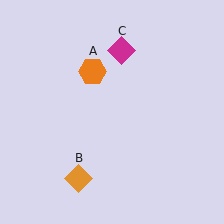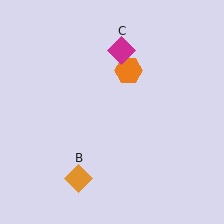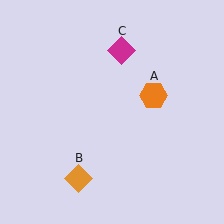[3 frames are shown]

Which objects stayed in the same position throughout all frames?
Orange diamond (object B) and magenta diamond (object C) remained stationary.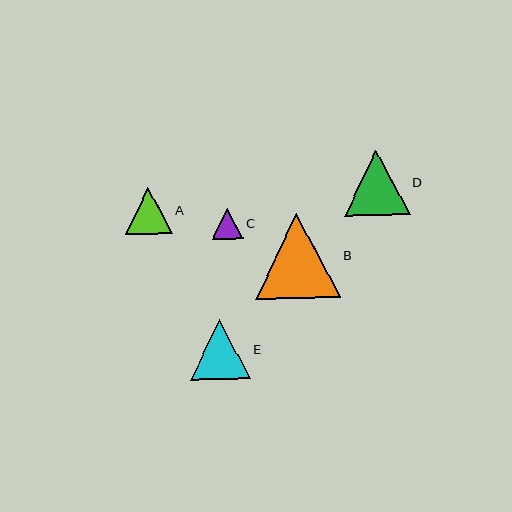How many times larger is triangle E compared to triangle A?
Triangle E is approximately 1.3 times the size of triangle A.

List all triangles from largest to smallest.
From largest to smallest: B, D, E, A, C.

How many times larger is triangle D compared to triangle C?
Triangle D is approximately 2.1 times the size of triangle C.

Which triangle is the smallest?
Triangle C is the smallest with a size of approximately 31 pixels.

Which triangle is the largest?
Triangle B is the largest with a size of approximately 85 pixels.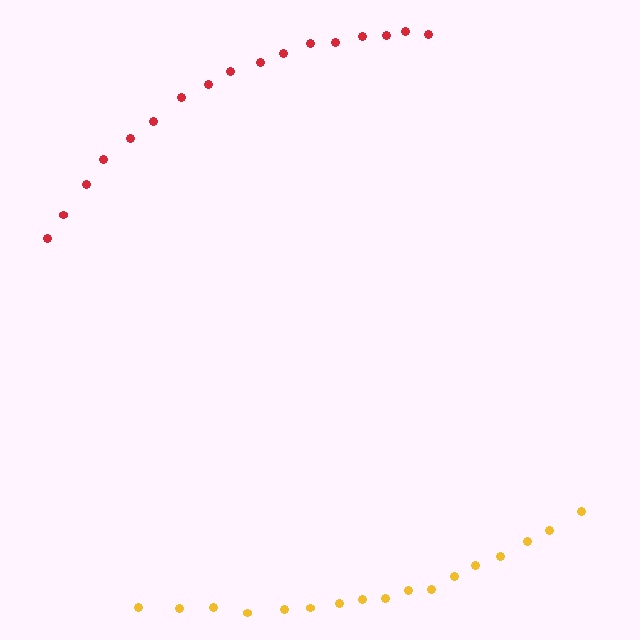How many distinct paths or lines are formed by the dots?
There are 2 distinct paths.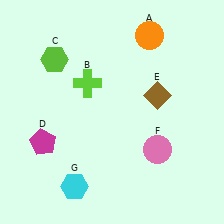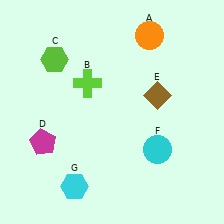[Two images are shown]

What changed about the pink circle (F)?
In Image 1, F is pink. In Image 2, it changed to cyan.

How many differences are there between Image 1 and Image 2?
There is 1 difference between the two images.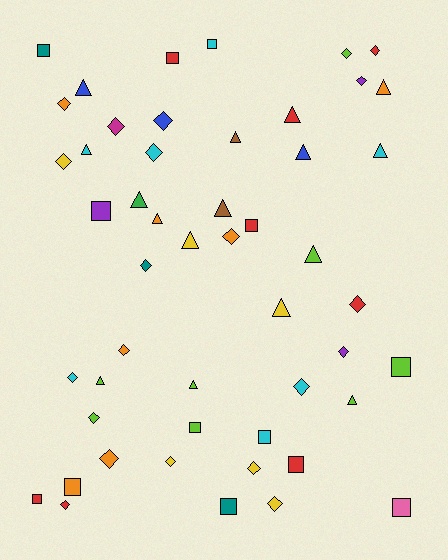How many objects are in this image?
There are 50 objects.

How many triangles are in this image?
There are 16 triangles.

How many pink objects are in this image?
There is 1 pink object.